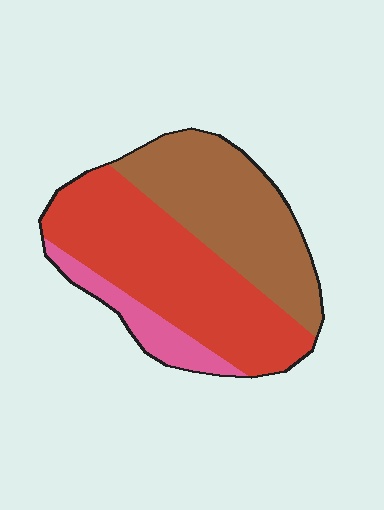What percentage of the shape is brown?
Brown takes up about two fifths (2/5) of the shape.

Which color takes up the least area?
Pink, at roughly 10%.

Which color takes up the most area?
Red, at roughly 50%.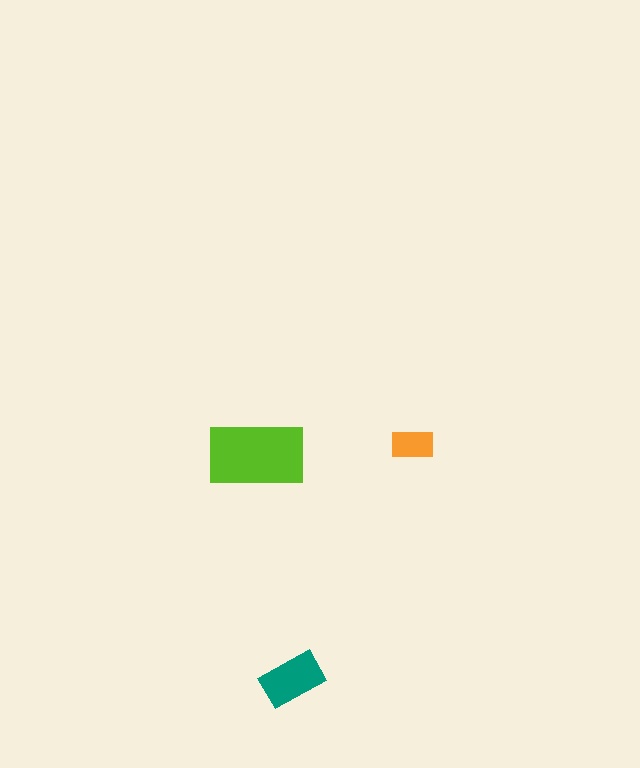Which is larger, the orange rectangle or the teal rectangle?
The teal one.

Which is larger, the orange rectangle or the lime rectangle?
The lime one.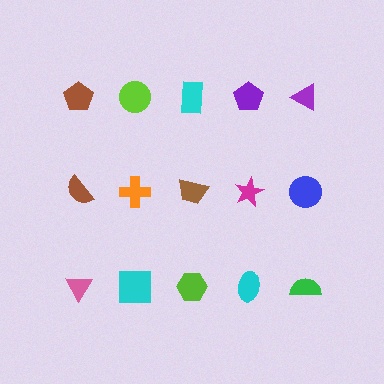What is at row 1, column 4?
A purple pentagon.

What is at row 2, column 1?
A brown semicircle.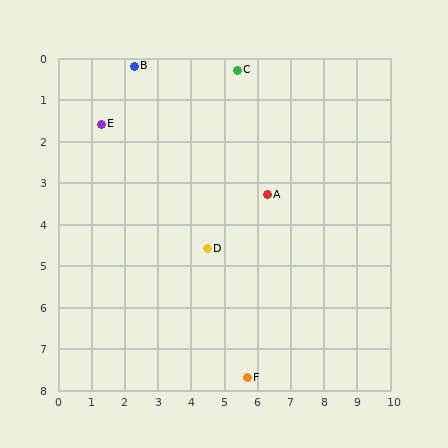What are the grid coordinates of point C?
Point C is at approximately (5.4, 0.3).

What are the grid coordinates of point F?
Point F is at approximately (5.7, 7.7).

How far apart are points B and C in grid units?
Points B and C are about 3.1 grid units apart.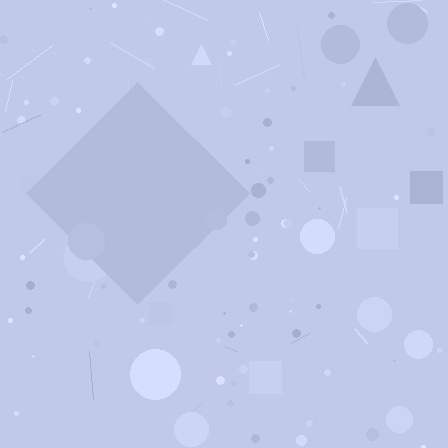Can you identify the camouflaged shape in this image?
The camouflaged shape is a diamond.